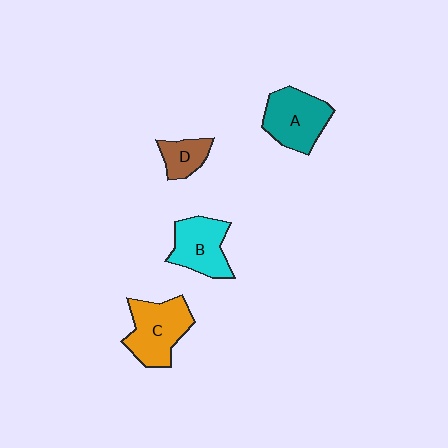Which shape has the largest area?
Shape C (orange).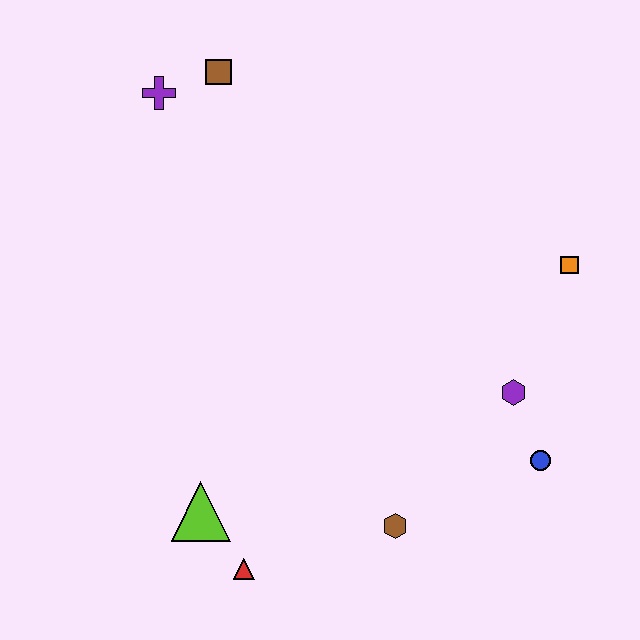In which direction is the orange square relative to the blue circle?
The orange square is above the blue circle.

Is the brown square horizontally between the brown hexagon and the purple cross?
Yes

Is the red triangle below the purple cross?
Yes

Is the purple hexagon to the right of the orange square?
No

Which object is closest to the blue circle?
The purple hexagon is closest to the blue circle.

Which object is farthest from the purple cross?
The blue circle is farthest from the purple cross.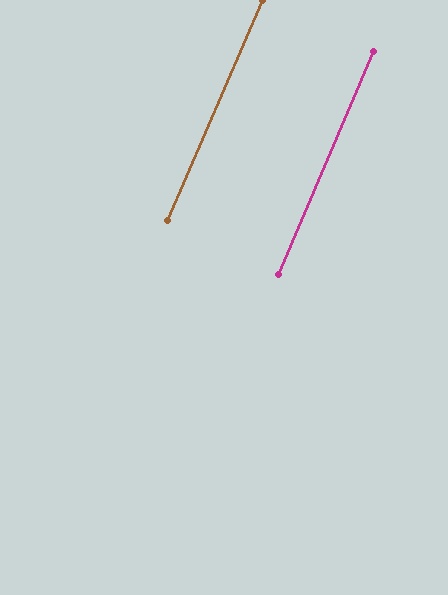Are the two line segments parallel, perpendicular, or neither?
Parallel — their directions differ by only 0.2°.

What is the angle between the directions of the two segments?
Approximately 0 degrees.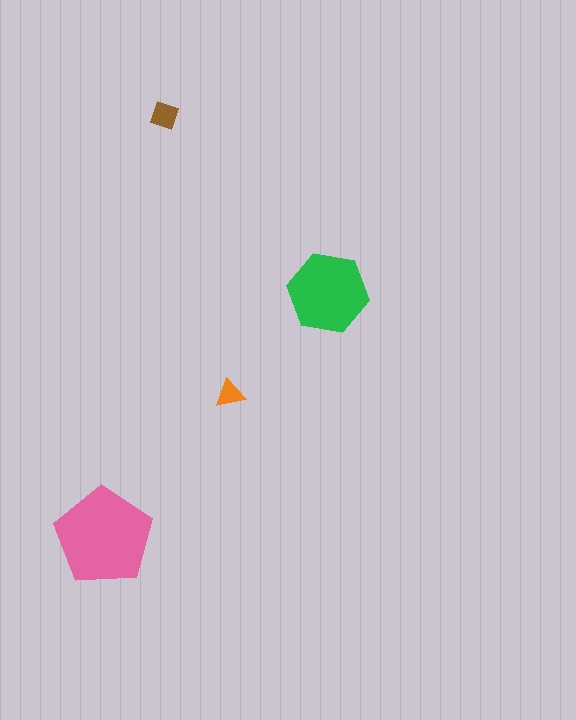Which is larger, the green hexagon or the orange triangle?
The green hexagon.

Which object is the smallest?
The orange triangle.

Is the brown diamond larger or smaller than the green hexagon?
Smaller.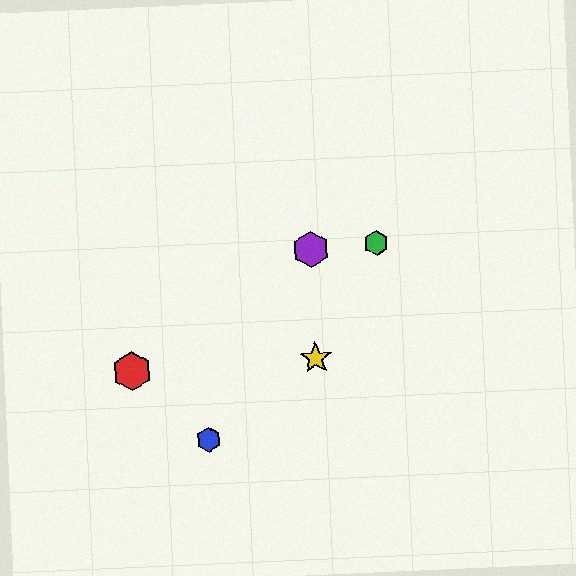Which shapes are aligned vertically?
The yellow star, the purple hexagon are aligned vertically.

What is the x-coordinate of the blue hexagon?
The blue hexagon is at x≈209.